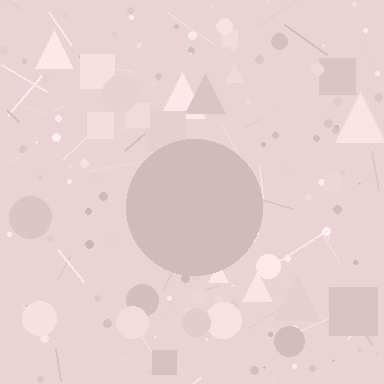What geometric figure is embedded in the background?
A circle is embedded in the background.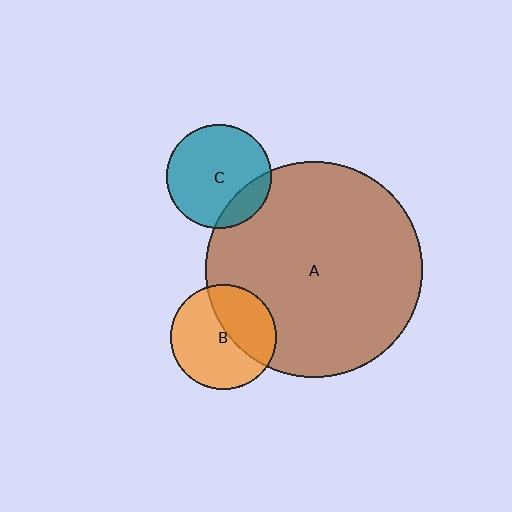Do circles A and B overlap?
Yes.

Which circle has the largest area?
Circle A (brown).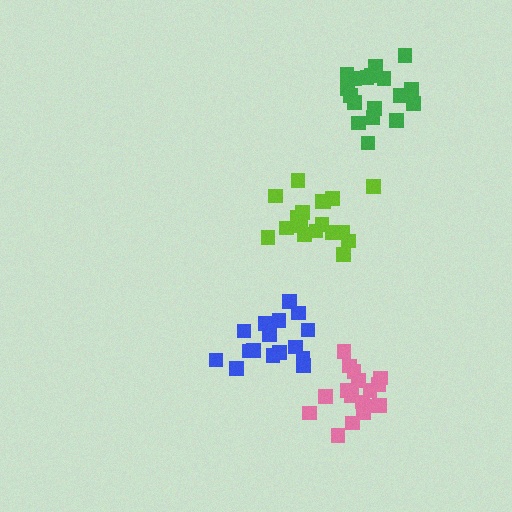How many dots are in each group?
Group 1: 17 dots, Group 2: 16 dots, Group 3: 18 dots, Group 4: 18 dots (69 total).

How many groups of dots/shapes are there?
There are 4 groups.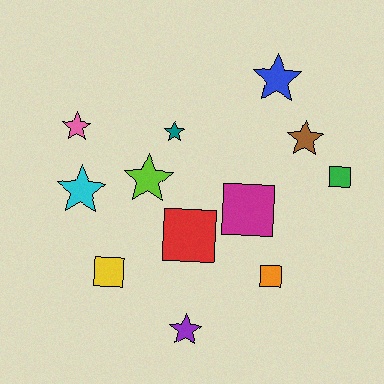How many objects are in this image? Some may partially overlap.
There are 12 objects.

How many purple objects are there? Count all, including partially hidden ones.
There is 1 purple object.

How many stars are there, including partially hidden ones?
There are 7 stars.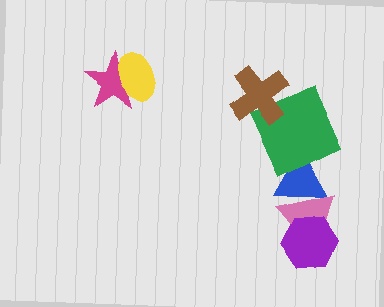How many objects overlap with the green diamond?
2 objects overlap with the green diamond.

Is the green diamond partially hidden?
Yes, it is partially covered by another shape.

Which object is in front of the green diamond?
The brown cross is in front of the green diamond.